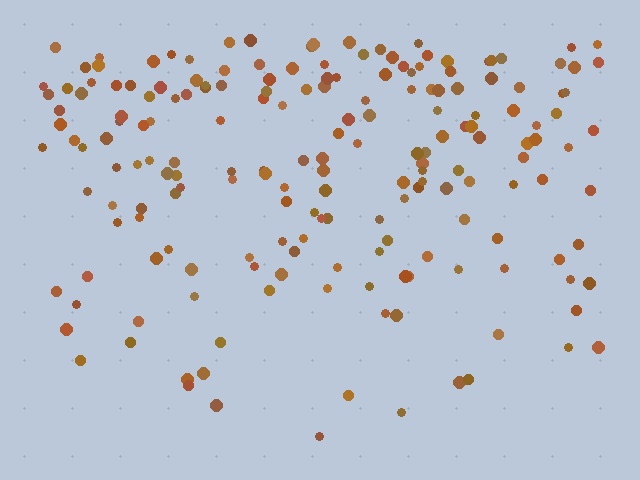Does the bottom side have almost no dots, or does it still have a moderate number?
Still a moderate number, just noticeably fewer than the top.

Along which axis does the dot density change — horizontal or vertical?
Vertical.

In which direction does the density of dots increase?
From bottom to top, with the top side densest.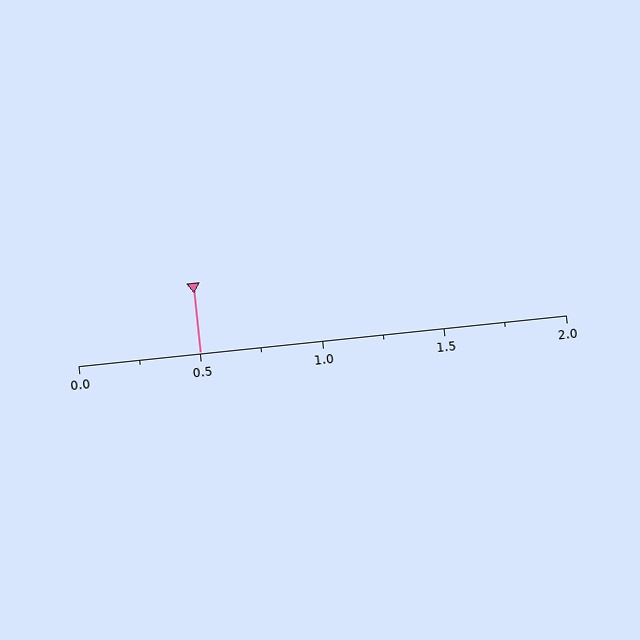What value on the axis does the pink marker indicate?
The marker indicates approximately 0.5.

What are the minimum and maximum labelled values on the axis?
The axis runs from 0.0 to 2.0.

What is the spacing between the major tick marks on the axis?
The major ticks are spaced 0.5 apart.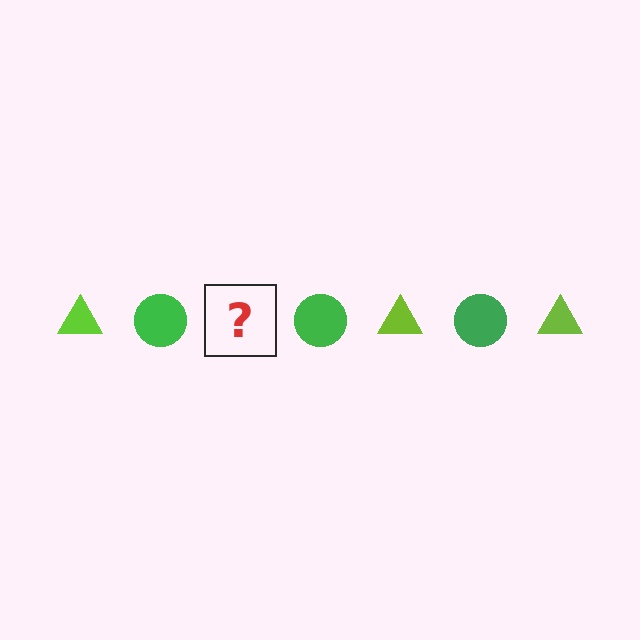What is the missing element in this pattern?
The missing element is a lime triangle.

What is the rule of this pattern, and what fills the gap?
The rule is that the pattern alternates between lime triangle and green circle. The gap should be filled with a lime triangle.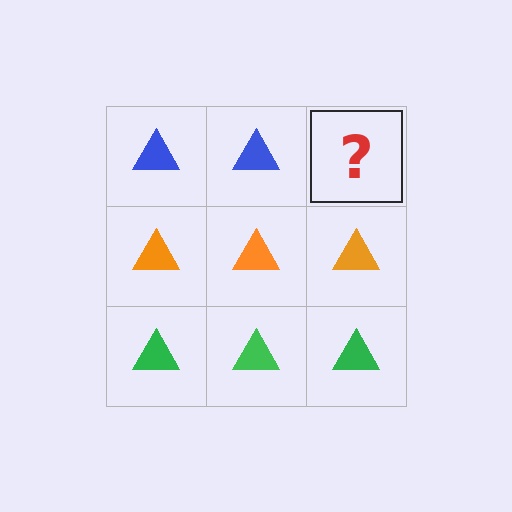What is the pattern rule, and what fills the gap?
The rule is that each row has a consistent color. The gap should be filled with a blue triangle.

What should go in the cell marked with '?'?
The missing cell should contain a blue triangle.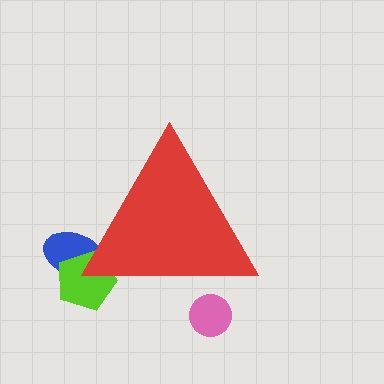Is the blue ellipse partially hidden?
Yes, the blue ellipse is partially hidden behind the red triangle.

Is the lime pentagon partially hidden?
Yes, the lime pentagon is partially hidden behind the red triangle.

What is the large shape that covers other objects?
A red triangle.